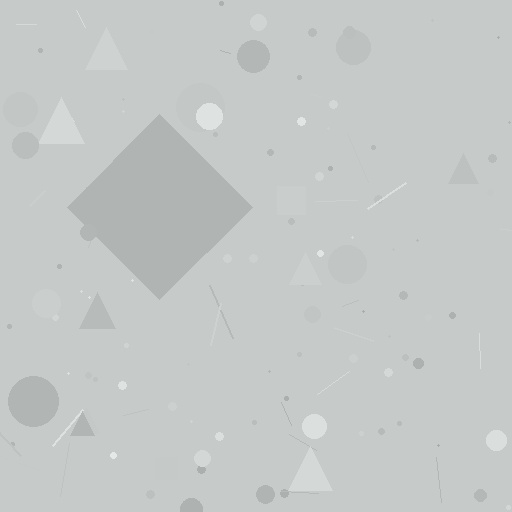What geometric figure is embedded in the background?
A diamond is embedded in the background.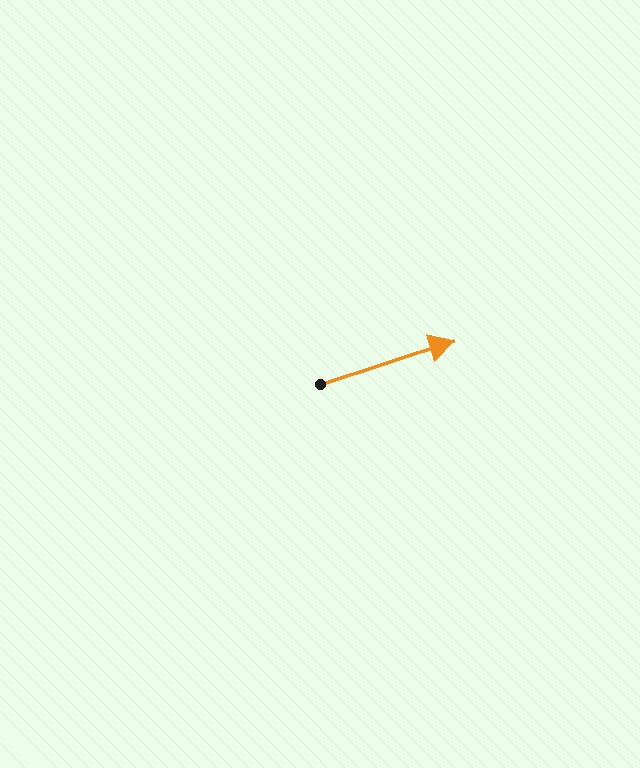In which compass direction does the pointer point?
East.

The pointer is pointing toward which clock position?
Roughly 2 o'clock.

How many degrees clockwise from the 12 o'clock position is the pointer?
Approximately 72 degrees.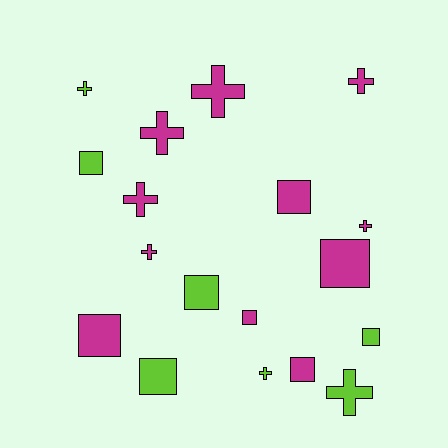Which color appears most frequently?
Magenta, with 11 objects.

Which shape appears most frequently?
Square, with 9 objects.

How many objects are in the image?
There are 18 objects.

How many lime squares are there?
There are 4 lime squares.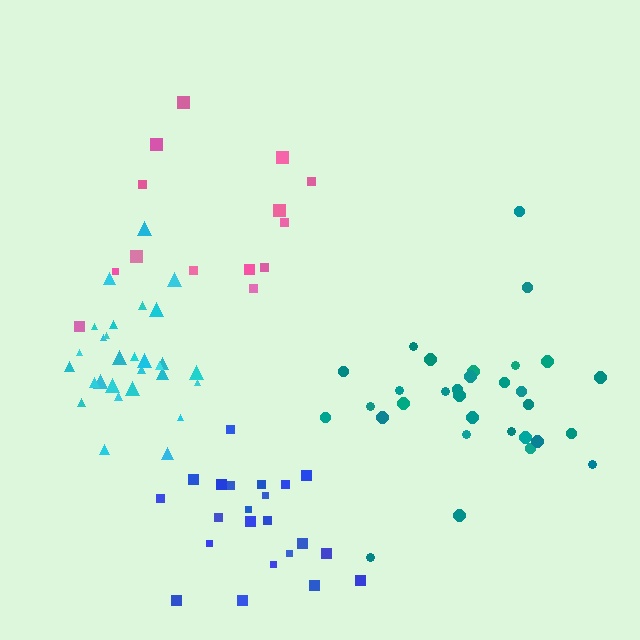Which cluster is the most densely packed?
Cyan.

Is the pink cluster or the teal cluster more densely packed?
Teal.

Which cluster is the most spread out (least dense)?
Pink.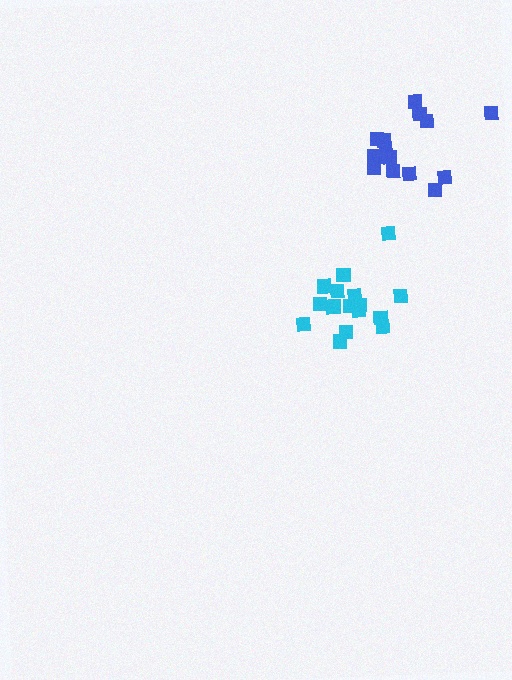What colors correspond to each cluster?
The clusters are colored: blue, cyan.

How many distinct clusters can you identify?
There are 2 distinct clusters.